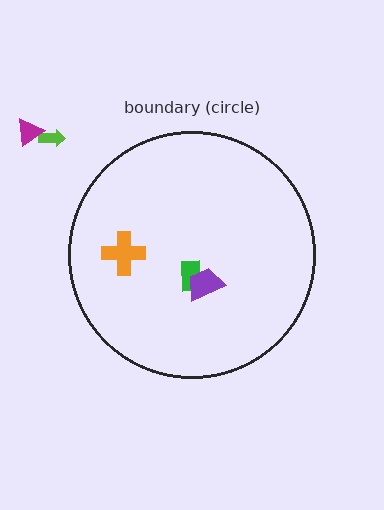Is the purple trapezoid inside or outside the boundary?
Inside.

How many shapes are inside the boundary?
3 inside, 2 outside.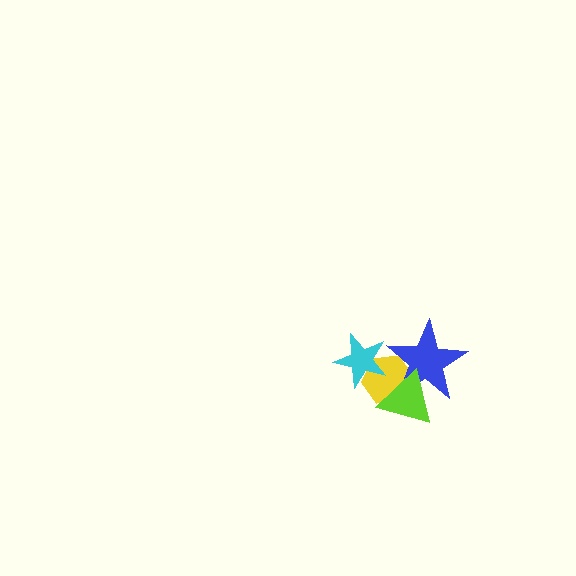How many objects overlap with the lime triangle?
2 objects overlap with the lime triangle.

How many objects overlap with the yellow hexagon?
3 objects overlap with the yellow hexagon.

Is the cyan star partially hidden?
No, no other shape covers it.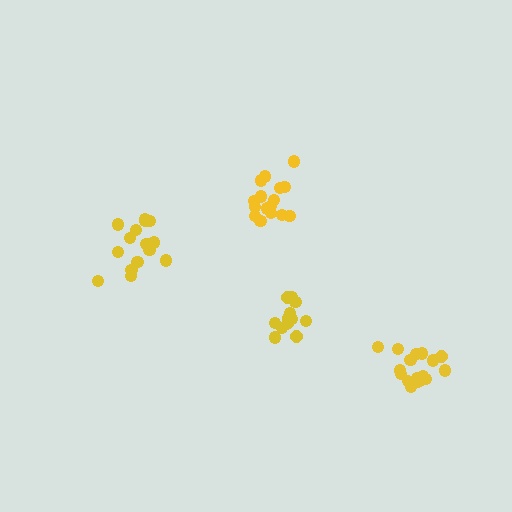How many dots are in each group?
Group 1: 14 dots, Group 2: 16 dots, Group 3: 15 dots, Group 4: 18 dots (63 total).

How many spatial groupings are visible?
There are 4 spatial groupings.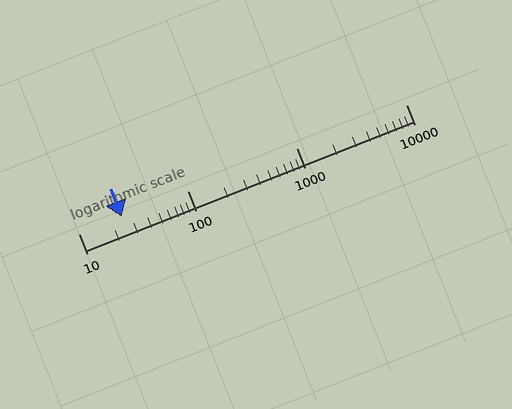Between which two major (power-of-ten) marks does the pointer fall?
The pointer is between 10 and 100.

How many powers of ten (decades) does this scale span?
The scale spans 3 decades, from 10 to 10000.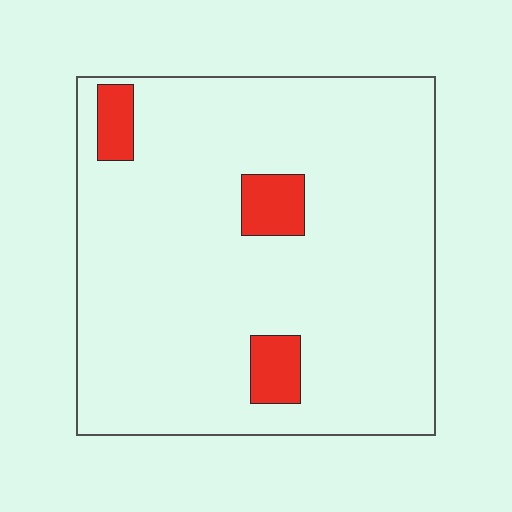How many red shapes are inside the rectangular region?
3.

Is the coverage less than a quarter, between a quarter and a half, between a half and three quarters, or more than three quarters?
Less than a quarter.